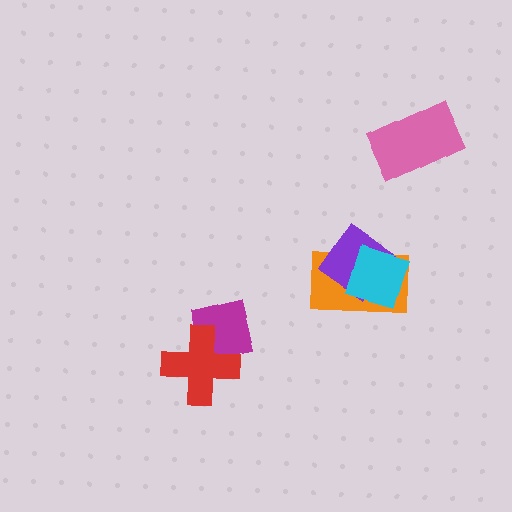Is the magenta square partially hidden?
Yes, it is partially covered by another shape.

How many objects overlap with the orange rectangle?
2 objects overlap with the orange rectangle.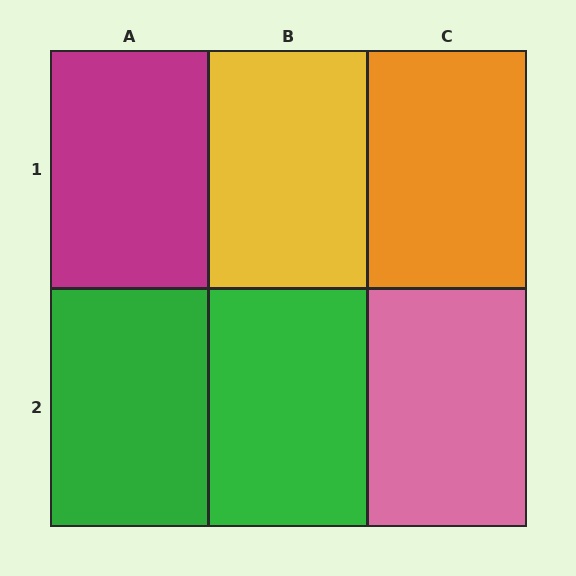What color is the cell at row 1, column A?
Magenta.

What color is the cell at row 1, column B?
Yellow.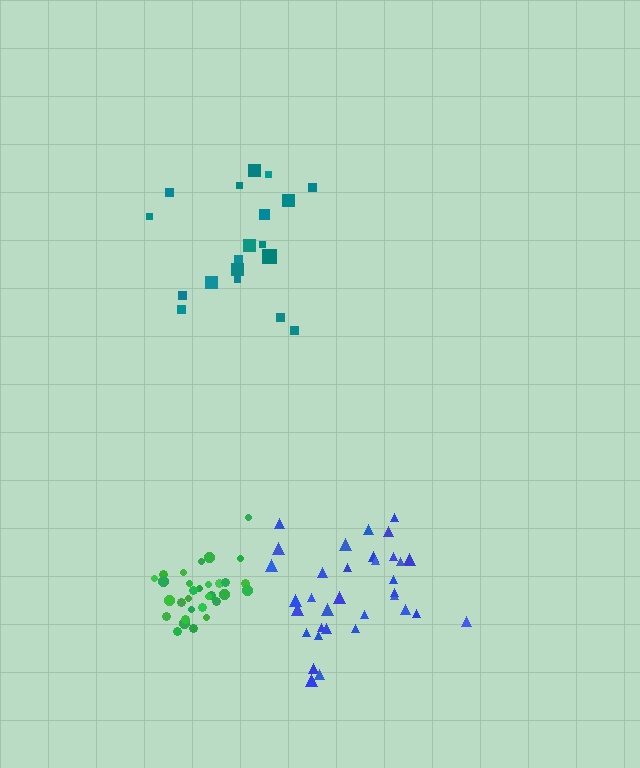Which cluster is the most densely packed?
Green.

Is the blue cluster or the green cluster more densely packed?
Green.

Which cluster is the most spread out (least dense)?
Teal.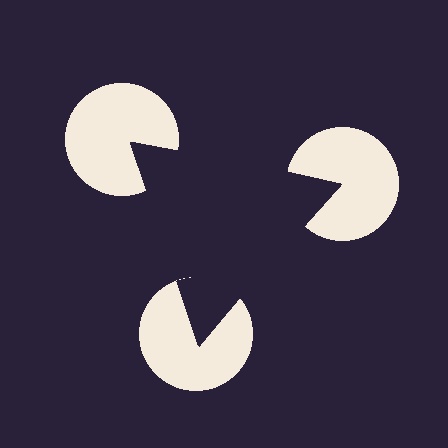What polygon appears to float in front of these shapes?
An illusory triangle — its edges are inferred from the aligned wedge cuts in the pac-man discs, not physically drawn.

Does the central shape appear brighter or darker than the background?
It typically appears slightly darker than the background, even though no actual brightness change is drawn.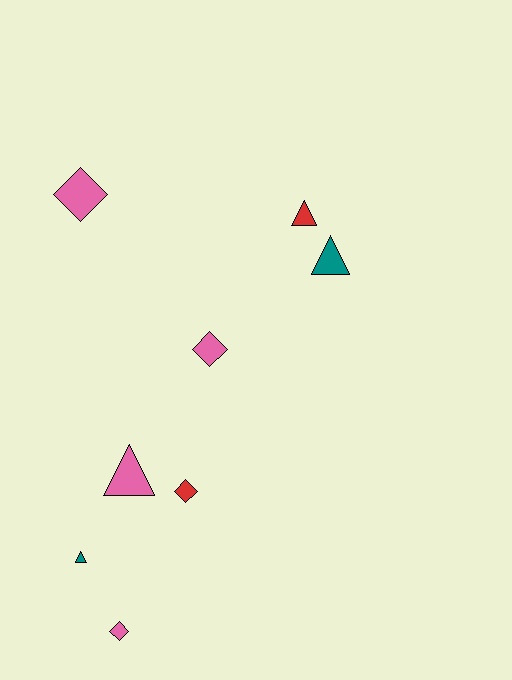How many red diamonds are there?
There is 1 red diamond.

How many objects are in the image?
There are 8 objects.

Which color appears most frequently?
Pink, with 4 objects.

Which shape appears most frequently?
Triangle, with 4 objects.